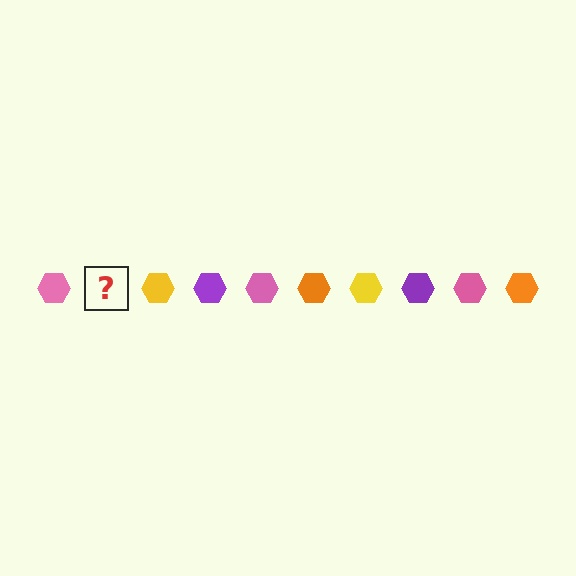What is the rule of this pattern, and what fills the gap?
The rule is that the pattern cycles through pink, orange, yellow, purple hexagons. The gap should be filled with an orange hexagon.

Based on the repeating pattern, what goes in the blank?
The blank should be an orange hexagon.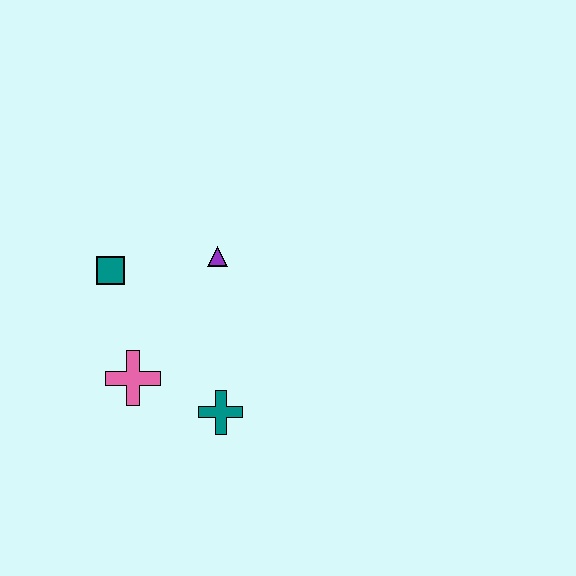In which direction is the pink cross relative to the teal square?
The pink cross is below the teal square.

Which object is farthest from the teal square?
The teal cross is farthest from the teal square.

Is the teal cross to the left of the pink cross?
No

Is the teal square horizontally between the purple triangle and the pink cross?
No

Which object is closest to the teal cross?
The pink cross is closest to the teal cross.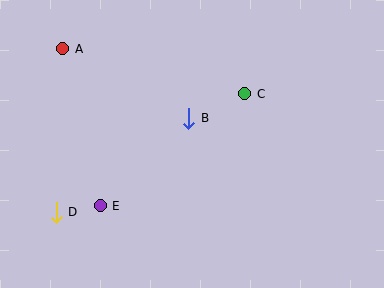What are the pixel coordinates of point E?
Point E is at (100, 206).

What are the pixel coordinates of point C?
Point C is at (245, 94).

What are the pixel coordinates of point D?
Point D is at (56, 212).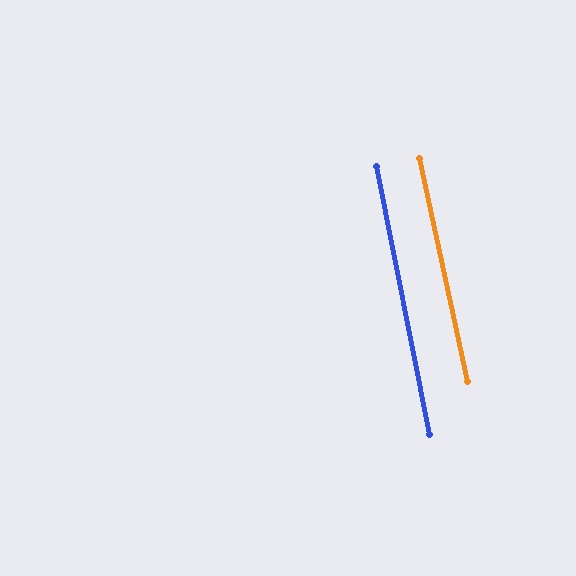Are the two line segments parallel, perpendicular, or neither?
Parallel — their directions differ by only 0.9°.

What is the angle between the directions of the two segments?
Approximately 1 degree.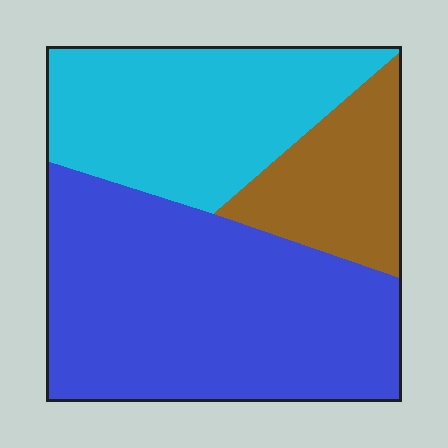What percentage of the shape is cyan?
Cyan takes up between a sixth and a third of the shape.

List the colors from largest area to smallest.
From largest to smallest: blue, cyan, brown.